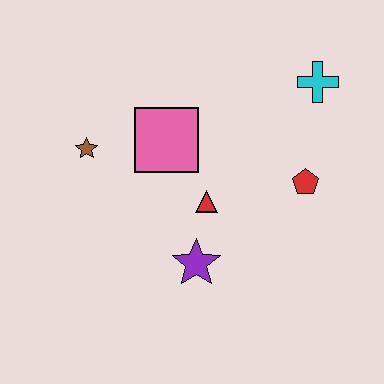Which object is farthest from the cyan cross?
The brown star is farthest from the cyan cross.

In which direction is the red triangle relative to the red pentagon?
The red triangle is to the left of the red pentagon.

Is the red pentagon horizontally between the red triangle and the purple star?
No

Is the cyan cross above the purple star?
Yes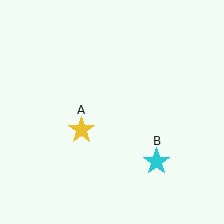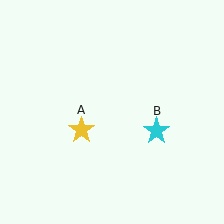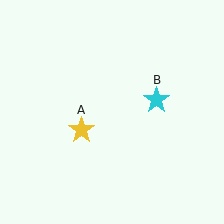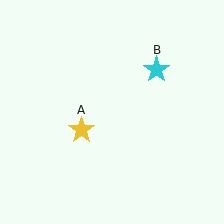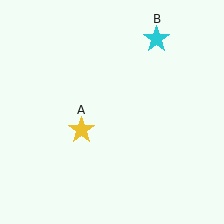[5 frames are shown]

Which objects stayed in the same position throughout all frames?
Yellow star (object A) remained stationary.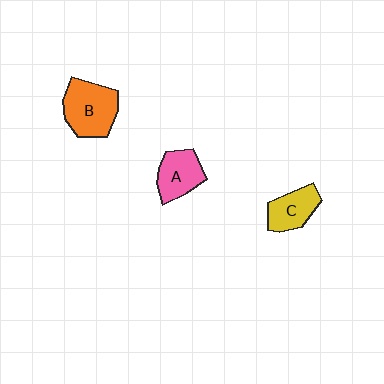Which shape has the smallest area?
Shape C (yellow).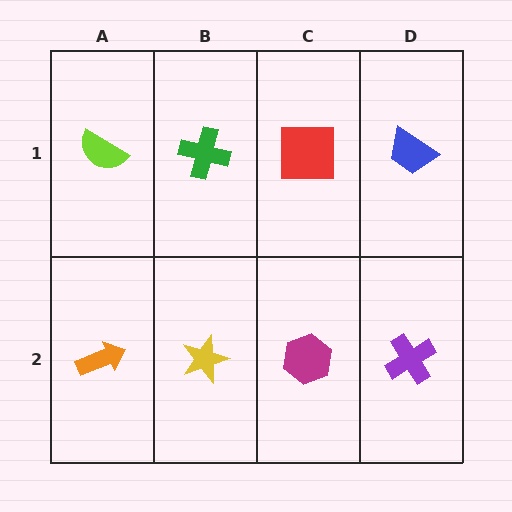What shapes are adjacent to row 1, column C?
A magenta hexagon (row 2, column C), a green cross (row 1, column B), a blue trapezoid (row 1, column D).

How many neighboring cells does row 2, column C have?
3.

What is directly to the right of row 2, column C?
A purple cross.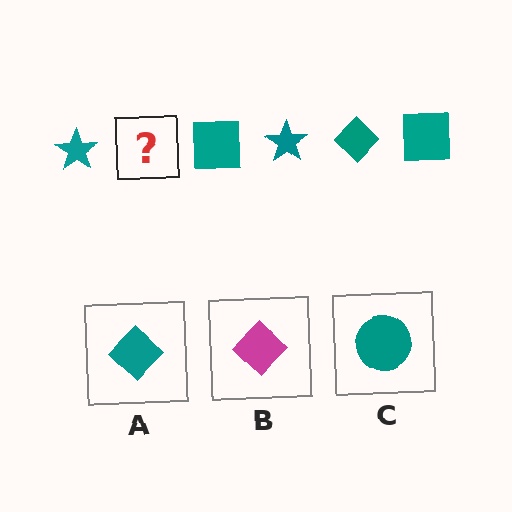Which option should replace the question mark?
Option A.